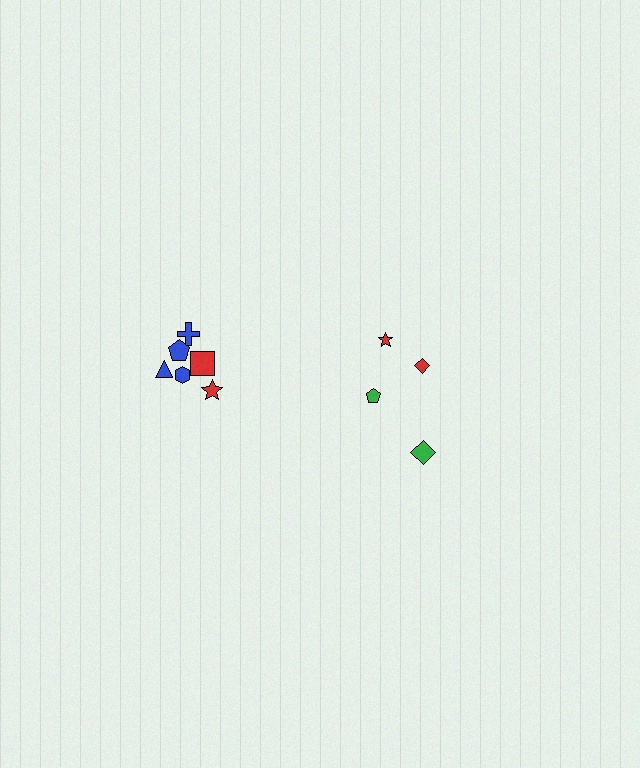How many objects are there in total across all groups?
There are 10 objects.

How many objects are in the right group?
There are 4 objects.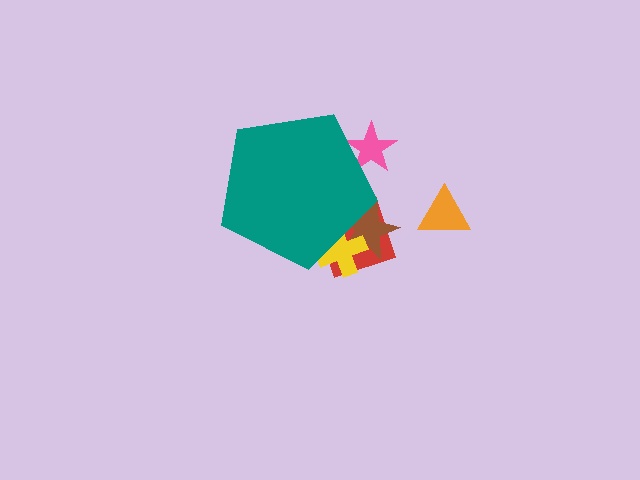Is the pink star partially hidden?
Yes, the pink star is partially hidden behind the teal pentagon.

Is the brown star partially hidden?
Yes, the brown star is partially hidden behind the teal pentagon.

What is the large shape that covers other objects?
A teal pentagon.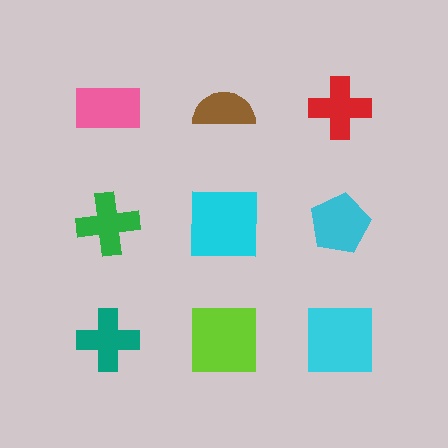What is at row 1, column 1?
A pink rectangle.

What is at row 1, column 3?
A red cross.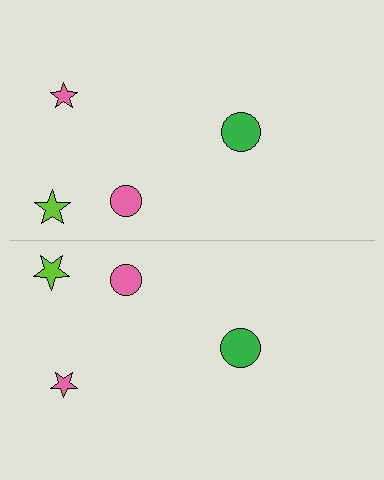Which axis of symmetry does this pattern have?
The pattern has a horizontal axis of symmetry running through the center of the image.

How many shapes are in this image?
There are 8 shapes in this image.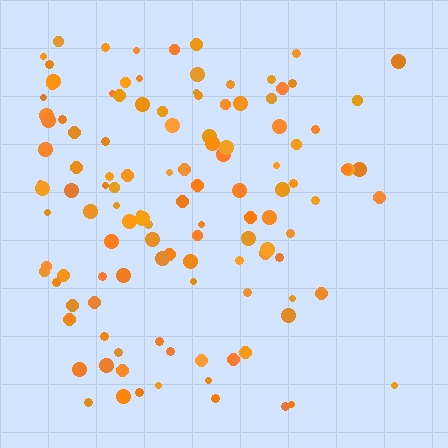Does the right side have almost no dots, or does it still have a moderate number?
Still a moderate number, just noticeably fewer than the left.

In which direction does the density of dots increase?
From right to left, with the left side densest.